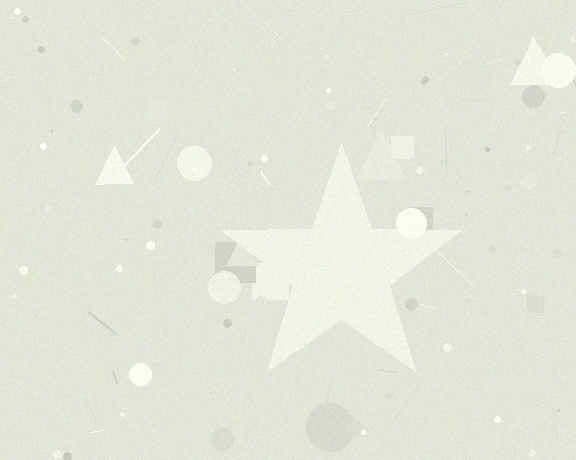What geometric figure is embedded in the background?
A star is embedded in the background.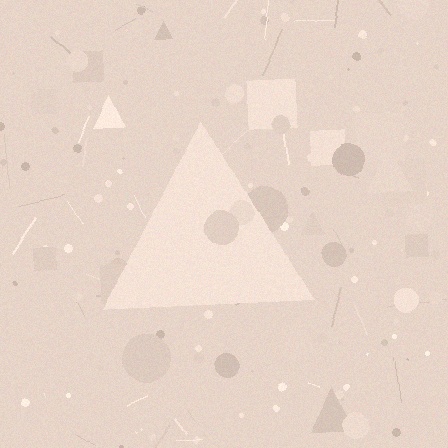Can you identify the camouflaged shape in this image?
The camouflaged shape is a triangle.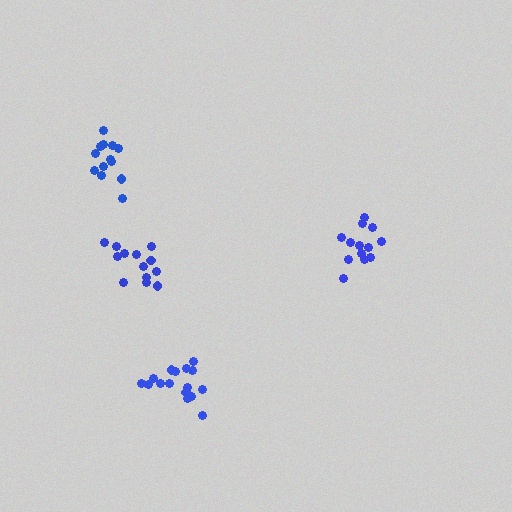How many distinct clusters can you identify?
There are 4 distinct clusters.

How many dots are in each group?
Group 1: 16 dots, Group 2: 13 dots, Group 3: 13 dots, Group 4: 13 dots (55 total).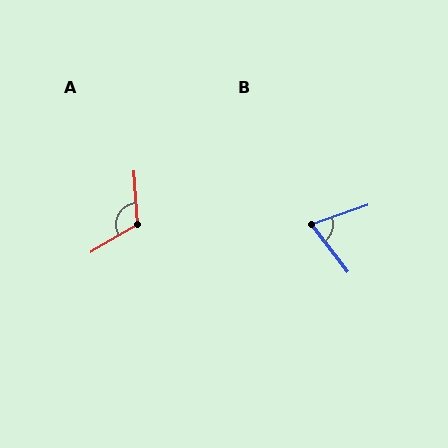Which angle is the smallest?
B, at approximately 72 degrees.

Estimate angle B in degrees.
Approximately 72 degrees.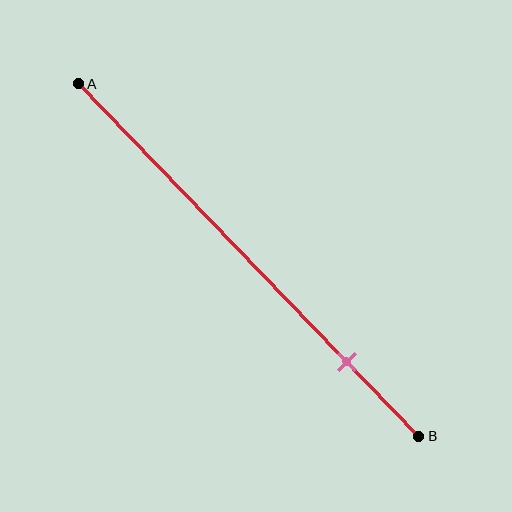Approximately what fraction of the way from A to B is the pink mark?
The pink mark is approximately 80% of the way from A to B.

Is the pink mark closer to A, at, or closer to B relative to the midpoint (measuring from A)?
The pink mark is closer to point B than the midpoint of segment AB.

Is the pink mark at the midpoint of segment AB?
No, the mark is at about 80% from A, not at the 50% midpoint.